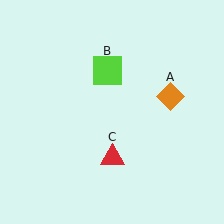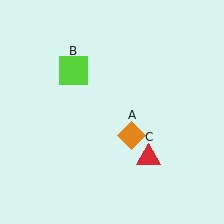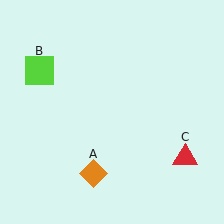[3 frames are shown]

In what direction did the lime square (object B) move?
The lime square (object B) moved left.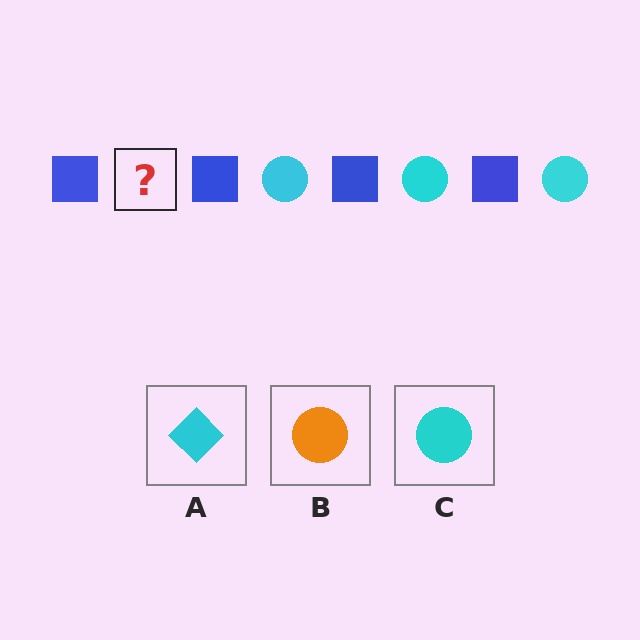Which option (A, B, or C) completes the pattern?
C.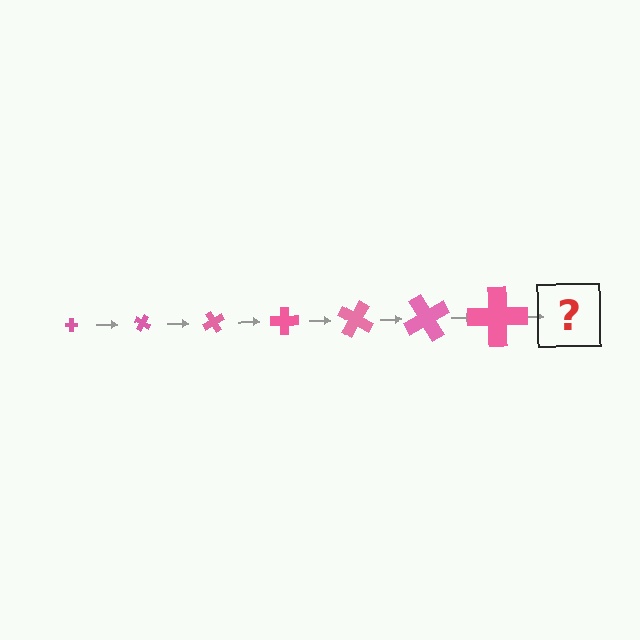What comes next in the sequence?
The next element should be a cross, larger than the previous one and rotated 210 degrees from the start.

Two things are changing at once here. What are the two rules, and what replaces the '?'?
The two rules are that the cross grows larger each step and it rotates 30 degrees each step. The '?' should be a cross, larger than the previous one and rotated 210 degrees from the start.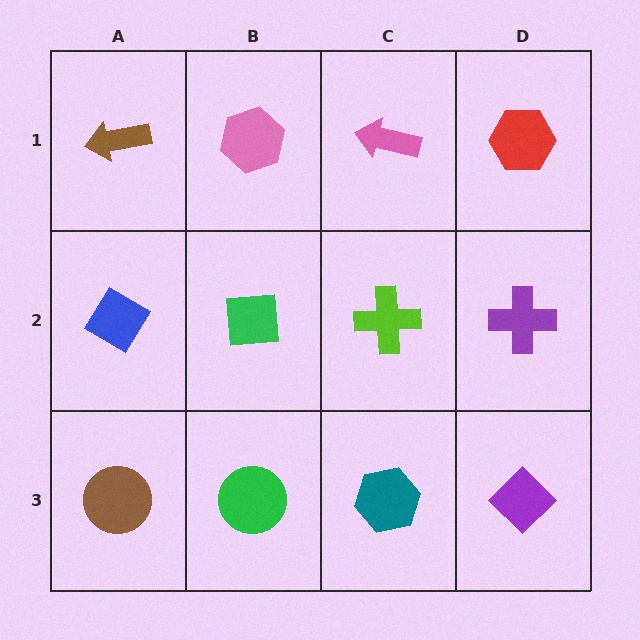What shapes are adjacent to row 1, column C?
A lime cross (row 2, column C), a pink hexagon (row 1, column B), a red hexagon (row 1, column D).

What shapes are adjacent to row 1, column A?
A blue diamond (row 2, column A), a pink hexagon (row 1, column B).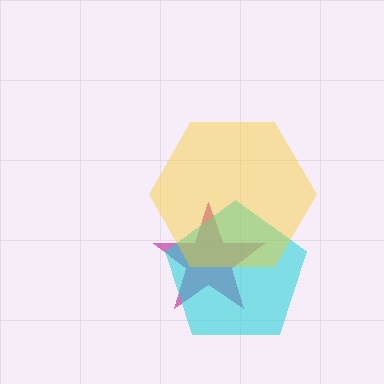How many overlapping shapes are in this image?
There are 3 overlapping shapes in the image.